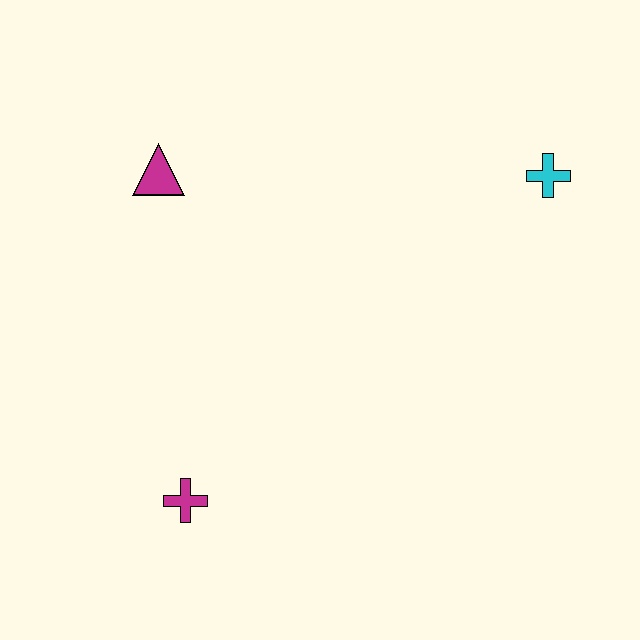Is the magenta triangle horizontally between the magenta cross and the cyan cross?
No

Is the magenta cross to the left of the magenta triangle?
No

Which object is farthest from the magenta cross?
The cyan cross is farthest from the magenta cross.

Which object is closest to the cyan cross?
The magenta triangle is closest to the cyan cross.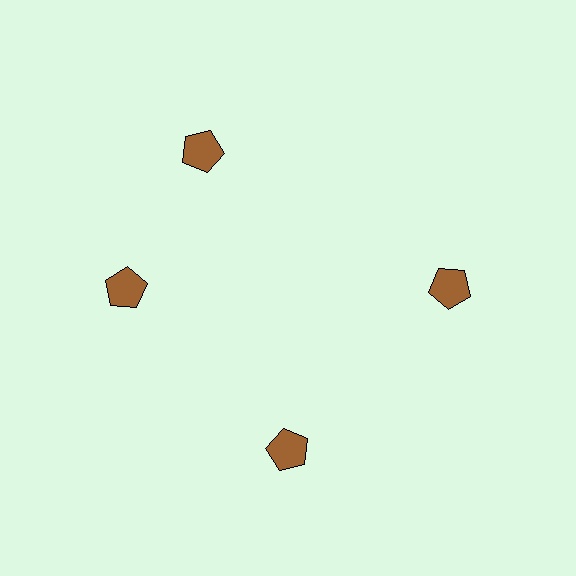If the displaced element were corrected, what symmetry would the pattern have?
It would have 4-fold rotational symmetry — the pattern would map onto itself every 90 degrees.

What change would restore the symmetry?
The symmetry would be restored by rotating it back into even spacing with its neighbors so that all 4 pentagons sit at equal angles and equal distance from the center.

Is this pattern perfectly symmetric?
No. The 4 brown pentagons are arranged in a ring, but one element near the 12 o'clock position is rotated out of alignment along the ring, breaking the 4-fold rotational symmetry.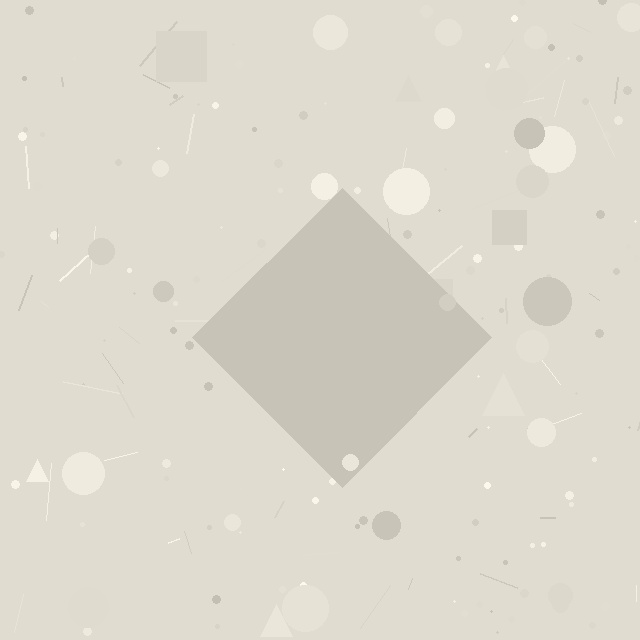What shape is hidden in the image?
A diamond is hidden in the image.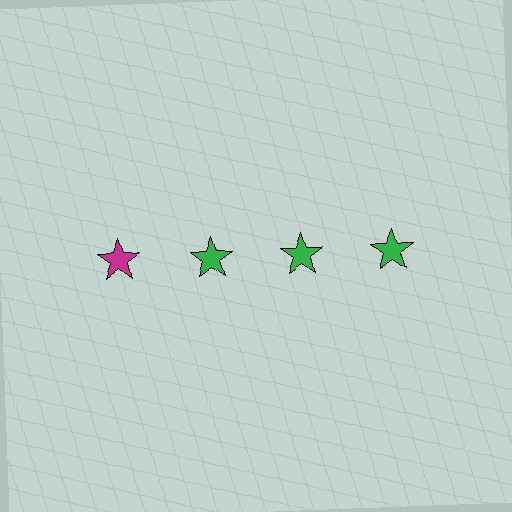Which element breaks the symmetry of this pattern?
The magenta star in the top row, leftmost column breaks the symmetry. All other shapes are green stars.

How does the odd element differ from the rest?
It has a different color: magenta instead of green.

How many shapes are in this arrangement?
There are 4 shapes arranged in a grid pattern.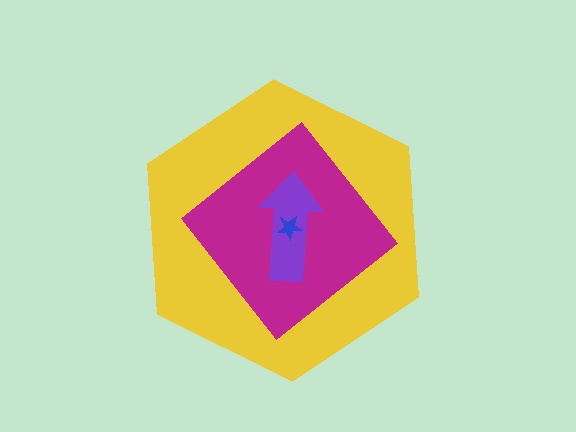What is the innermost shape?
The blue star.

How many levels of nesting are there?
4.